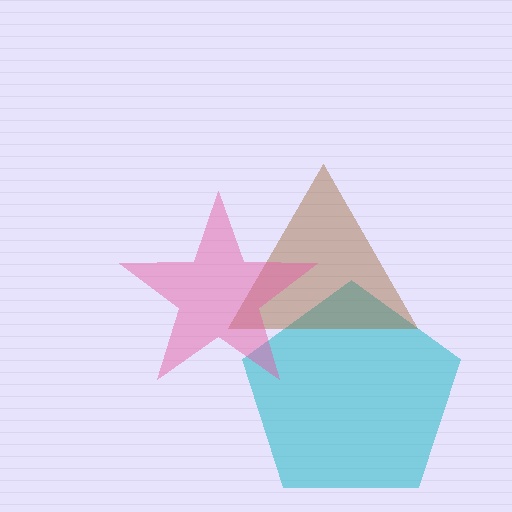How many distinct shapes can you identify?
There are 3 distinct shapes: a cyan pentagon, a brown triangle, a pink star.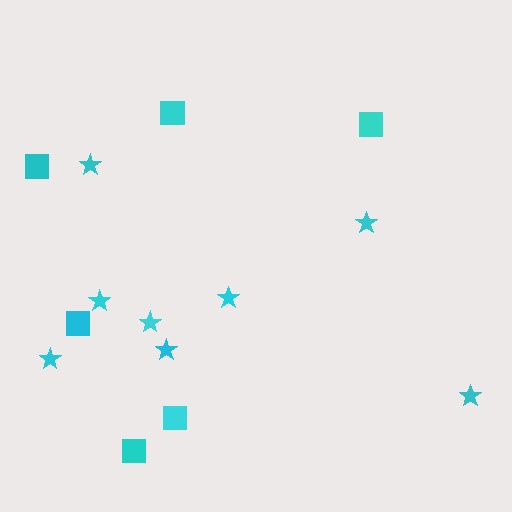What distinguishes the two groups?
There are 2 groups: one group of squares (6) and one group of stars (8).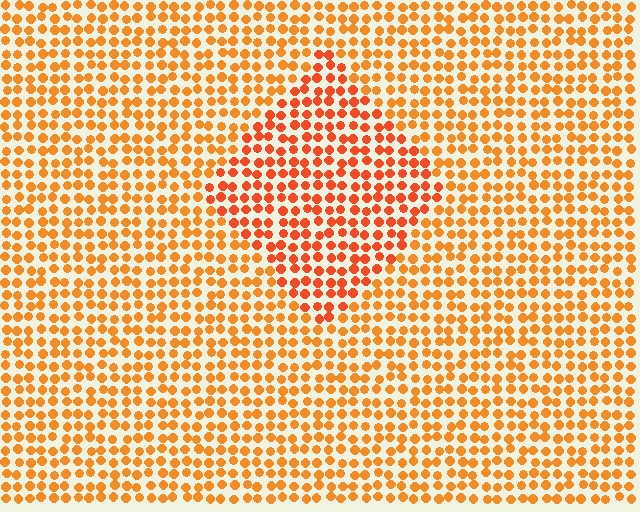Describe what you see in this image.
The image is filled with small orange elements in a uniform arrangement. A diamond-shaped region is visible where the elements are tinted to a slightly different hue, forming a subtle color boundary.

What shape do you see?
I see a diamond.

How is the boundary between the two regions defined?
The boundary is defined purely by a slight shift in hue (about 19 degrees). Spacing, size, and orientation are identical on both sides.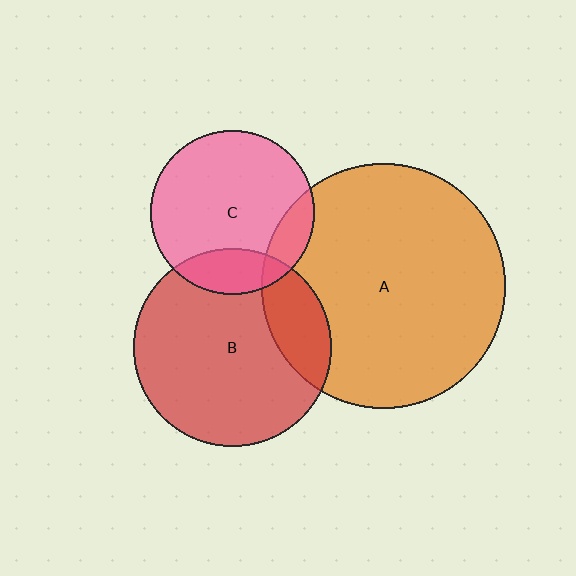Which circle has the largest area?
Circle A (orange).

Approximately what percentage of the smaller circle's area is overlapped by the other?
Approximately 20%.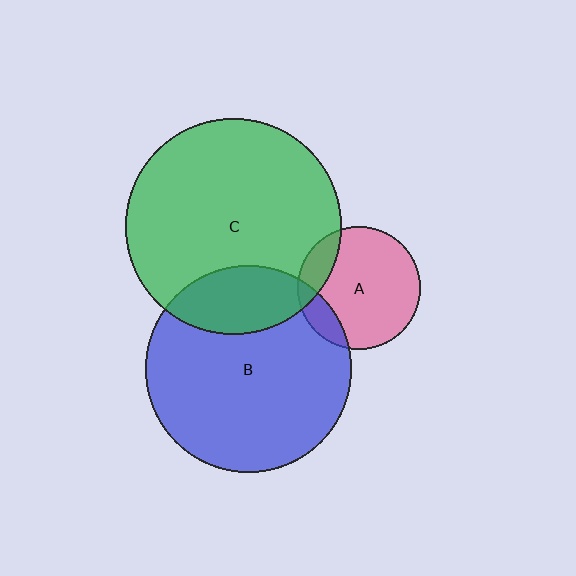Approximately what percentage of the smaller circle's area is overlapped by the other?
Approximately 20%.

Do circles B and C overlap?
Yes.